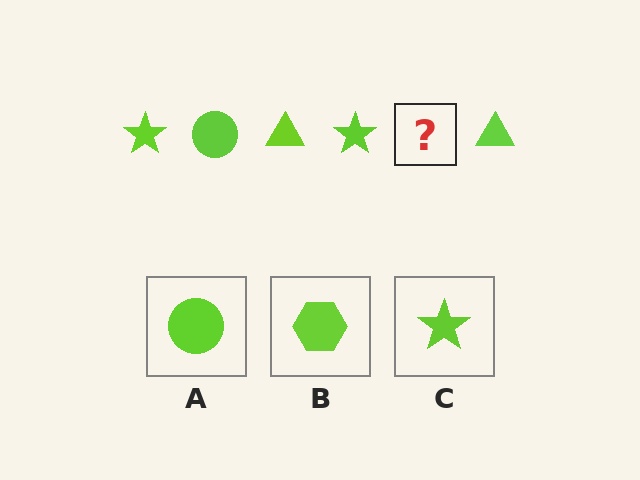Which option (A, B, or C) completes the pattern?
A.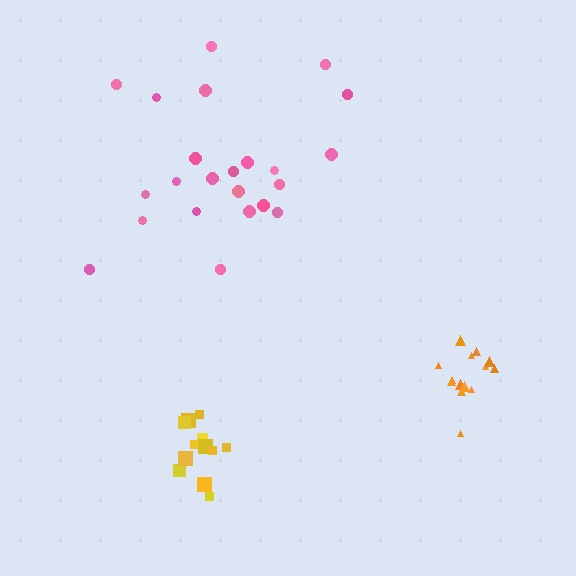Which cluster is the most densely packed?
Orange.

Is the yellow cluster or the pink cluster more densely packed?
Yellow.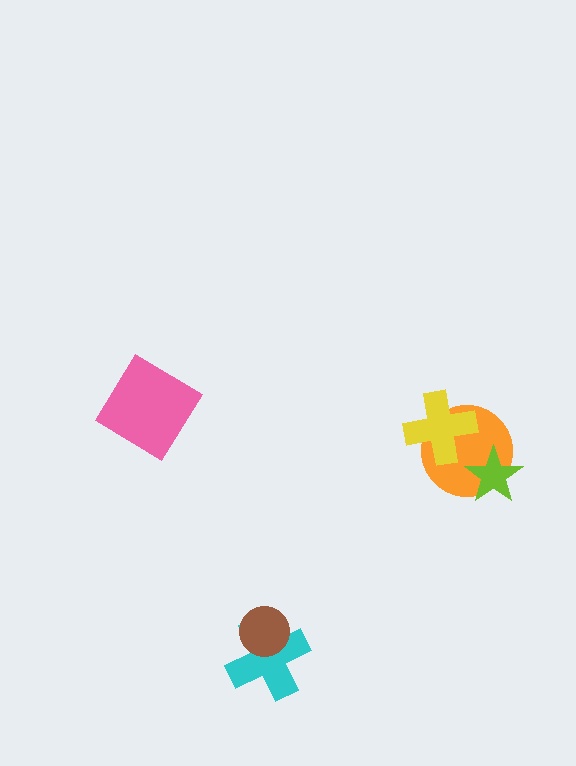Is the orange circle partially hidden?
Yes, it is partially covered by another shape.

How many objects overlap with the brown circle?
1 object overlaps with the brown circle.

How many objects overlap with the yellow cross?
1 object overlaps with the yellow cross.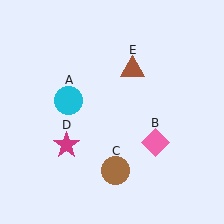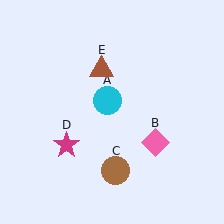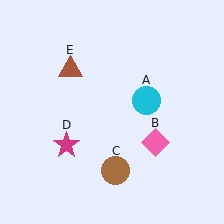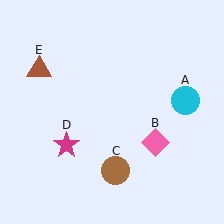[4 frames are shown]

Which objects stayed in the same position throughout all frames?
Pink diamond (object B) and brown circle (object C) and magenta star (object D) remained stationary.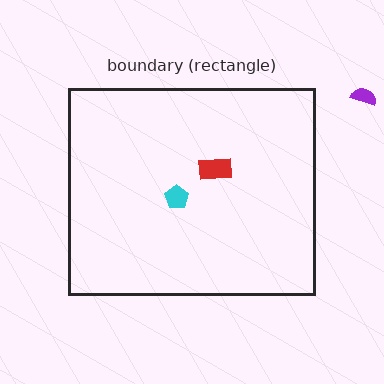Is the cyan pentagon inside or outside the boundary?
Inside.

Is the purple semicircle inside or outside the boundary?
Outside.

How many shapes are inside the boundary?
2 inside, 1 outside.